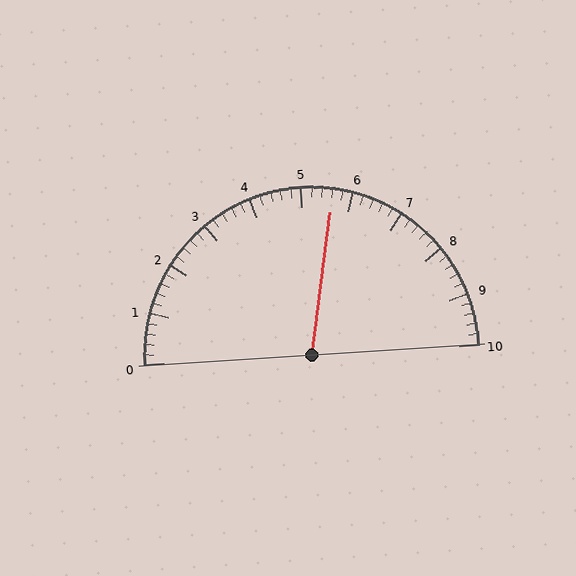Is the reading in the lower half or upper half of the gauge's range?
The reading is in the upper half of the range (0 to 10).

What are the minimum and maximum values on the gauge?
The gauge ranges from 0 to 10.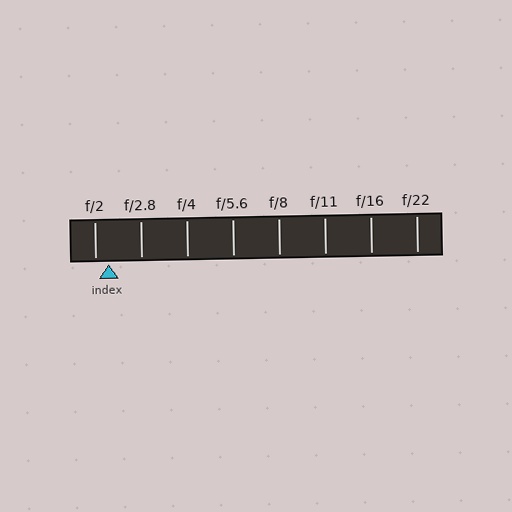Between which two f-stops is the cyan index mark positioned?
The index mark is between f/2 and f/2.8.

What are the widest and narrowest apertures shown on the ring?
The widest aperture shown is f/2 and the narrowest is f/22.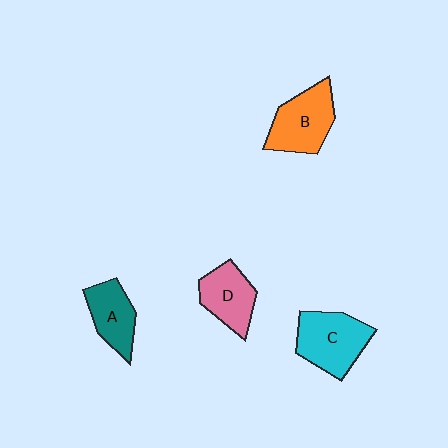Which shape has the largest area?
Shape C (cyan).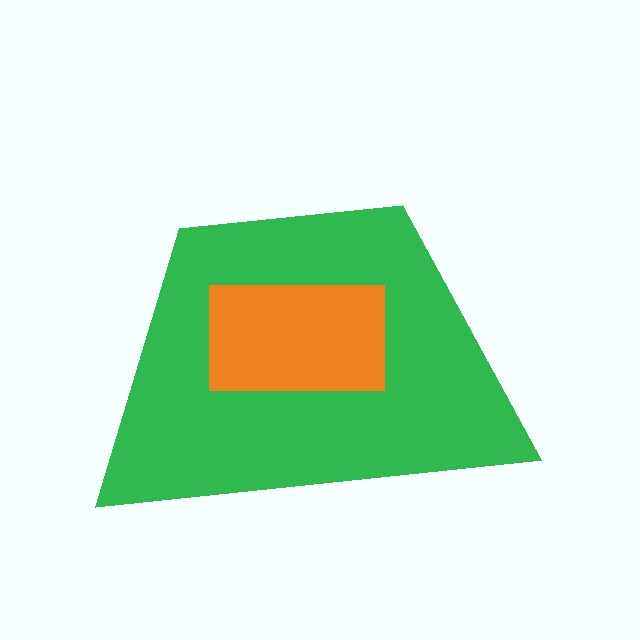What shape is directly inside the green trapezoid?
The orange rectangle.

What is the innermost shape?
The orange rectangle.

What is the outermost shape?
The green trapezoid.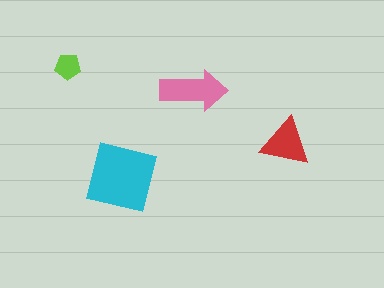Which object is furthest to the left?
The lime pentagon is leftmost.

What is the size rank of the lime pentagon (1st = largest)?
4th.